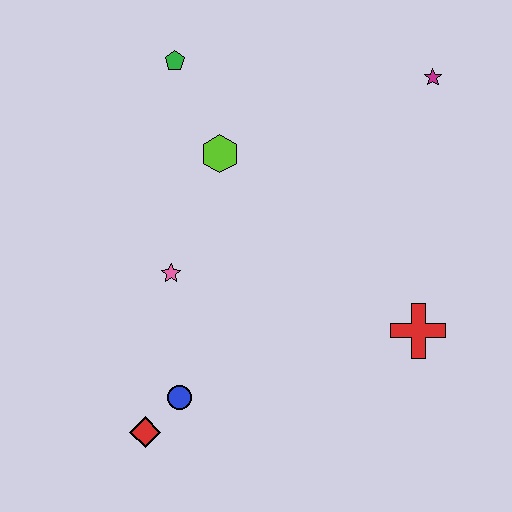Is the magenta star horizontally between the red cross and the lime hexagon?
No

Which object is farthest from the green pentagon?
The red diamond is farthest from the green pentagon.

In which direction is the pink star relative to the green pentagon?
The pink star is below the green pentagon.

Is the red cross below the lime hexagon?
Yes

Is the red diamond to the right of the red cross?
No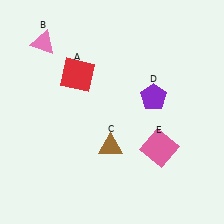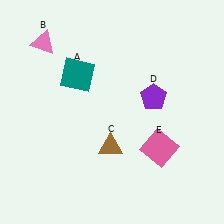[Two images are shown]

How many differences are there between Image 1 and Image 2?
There is 1 difference between the two images.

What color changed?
The square (A) changed from red in Image 1 to teal in Image 2.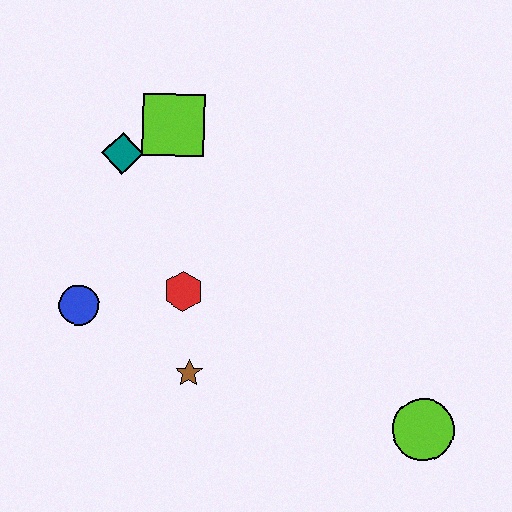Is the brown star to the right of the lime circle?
No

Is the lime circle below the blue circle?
Yes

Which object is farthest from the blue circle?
The lime circle is farthest from the blue circle.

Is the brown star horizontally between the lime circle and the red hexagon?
Yes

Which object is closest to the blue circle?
The red hexagon is closest to the blue circle.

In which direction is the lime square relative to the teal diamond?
The lime square is to the right of the teal diamond.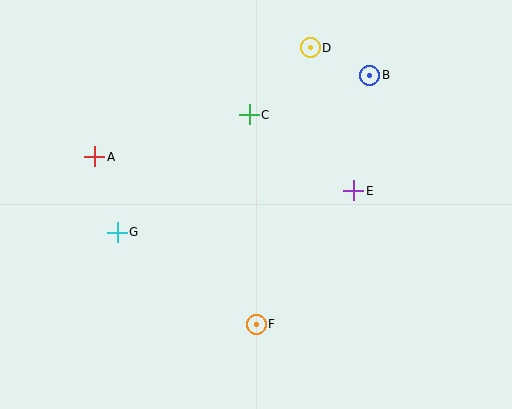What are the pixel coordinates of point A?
Point A is at (95, 157).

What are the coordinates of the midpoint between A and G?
The midpoint between A and G is at (106, 194).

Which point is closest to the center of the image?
Point C at (249, 115) is closest to the center.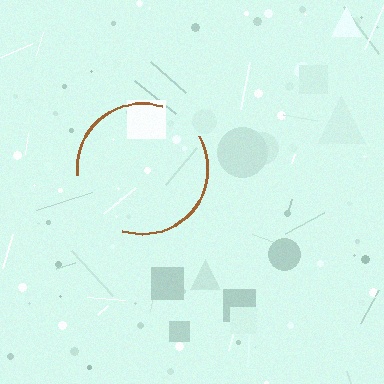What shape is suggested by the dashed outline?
The dashed outline suggests a circle.